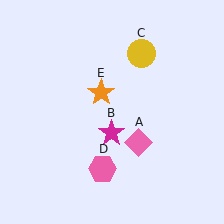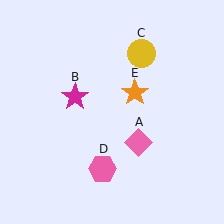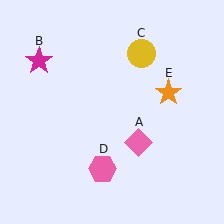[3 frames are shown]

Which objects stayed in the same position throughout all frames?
Pink diamond (object A) and yellow circle (object C) and pink hexagon (object D) remained stationary.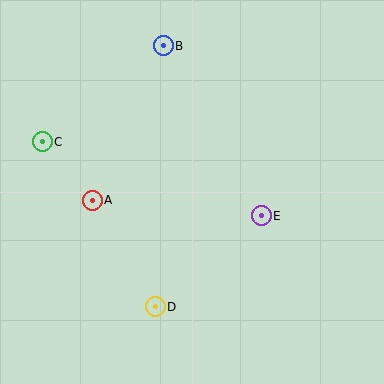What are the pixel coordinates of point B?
Point B is at (163, 46).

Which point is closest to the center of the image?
Point E at (261, 216) is closest to the center.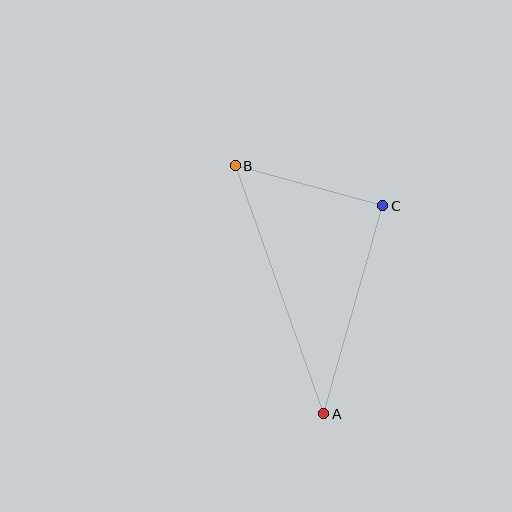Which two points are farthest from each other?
Points A and B are farthest from each other.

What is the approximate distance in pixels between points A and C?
The distance between A and C is approximately 216 pixels.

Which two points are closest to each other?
Points B and C are closest to each other.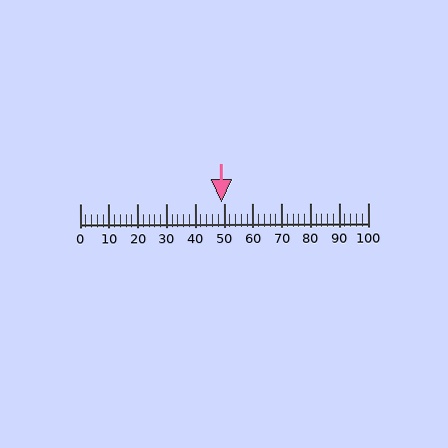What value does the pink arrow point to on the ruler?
The pink arrow points to approximately 49.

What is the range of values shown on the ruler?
The ruler shows values from 0 to 100.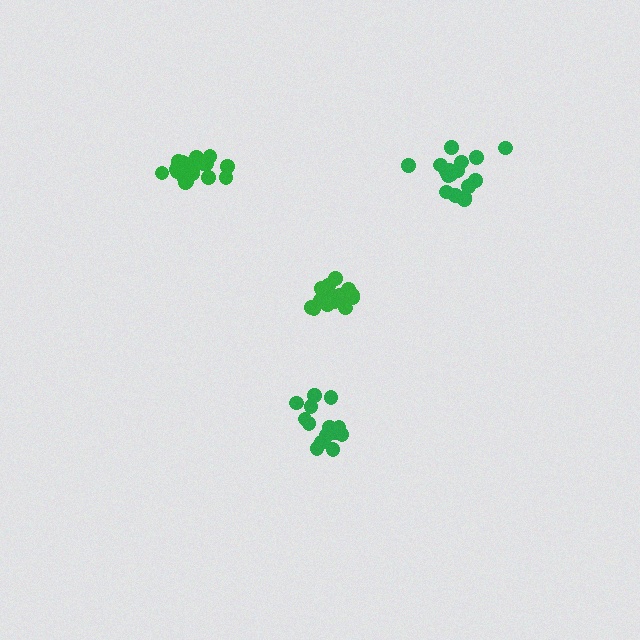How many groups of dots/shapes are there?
There are 4 groups.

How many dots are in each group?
Group 1: 19 dots, Group 2: 15 dots, Group 3: 15 dots, Group 4: 17 dots (66 total).